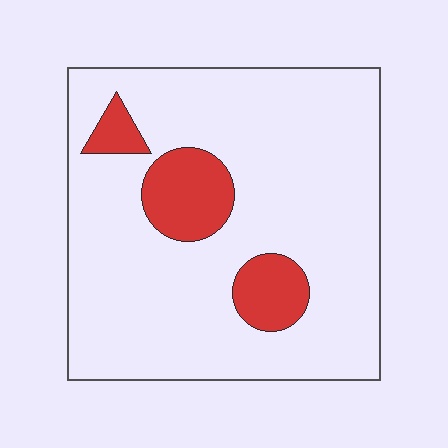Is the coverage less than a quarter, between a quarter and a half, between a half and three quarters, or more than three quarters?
Less than a quarter.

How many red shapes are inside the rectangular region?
3.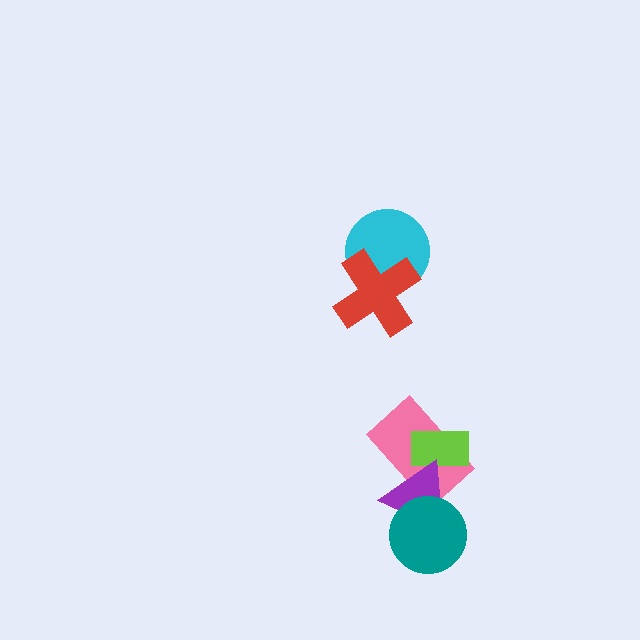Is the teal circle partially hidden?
No, no other shape covers it.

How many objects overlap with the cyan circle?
1 object overlaps with the cyan circle.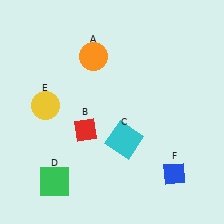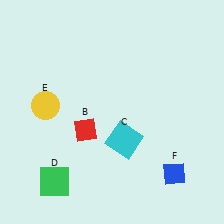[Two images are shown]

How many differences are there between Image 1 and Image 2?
There is 1 difference between the two images.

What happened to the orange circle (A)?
The orange circle (A) was removed in Image 2. It was in the top-left area of Image 1.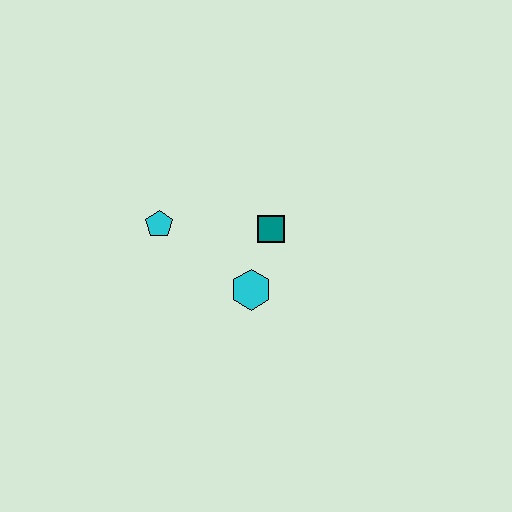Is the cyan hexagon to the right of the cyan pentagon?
Yes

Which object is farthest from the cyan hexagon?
The cyan pentagon is farthest from the cyan hexagon.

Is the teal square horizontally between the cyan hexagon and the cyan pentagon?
No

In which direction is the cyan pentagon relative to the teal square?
The cyan pentagon is to the left of the teal square.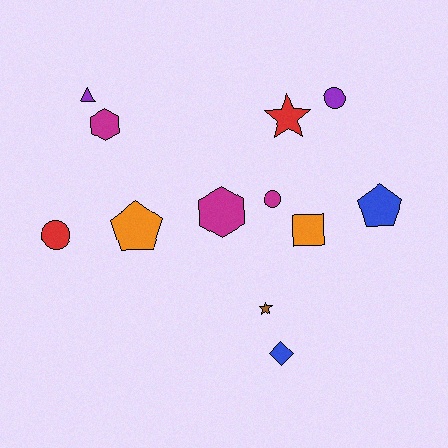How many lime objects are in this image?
There are no lime objects.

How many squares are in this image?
There is 1 square.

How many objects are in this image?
There are 12 objects.